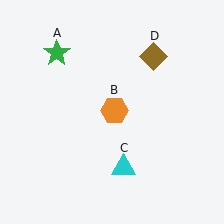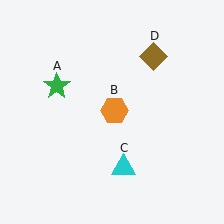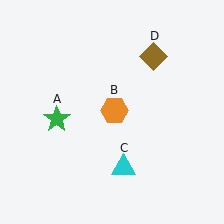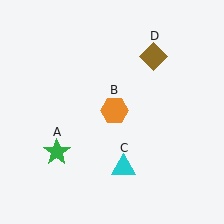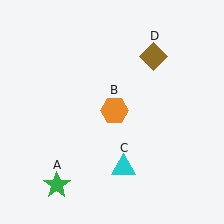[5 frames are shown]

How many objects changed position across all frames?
1 object changed position: green star (object A).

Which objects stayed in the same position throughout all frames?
Orange hexagon (object B) and cyan triangle (object C) and brown diamond (object D) remained stationary.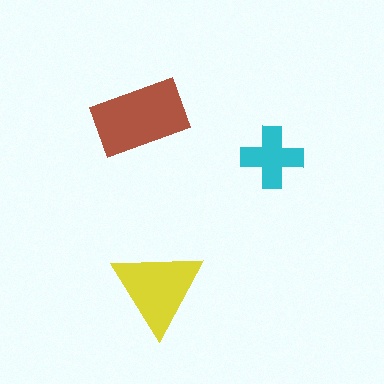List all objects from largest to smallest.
The brown rectangle, the yellow triangle, the cyan cross.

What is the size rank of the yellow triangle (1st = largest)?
2nd.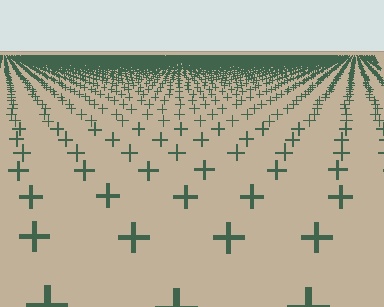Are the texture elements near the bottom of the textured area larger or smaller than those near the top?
Larger. Near the bottom, elements are closer to the viewer and appear at a bigger on-screen size.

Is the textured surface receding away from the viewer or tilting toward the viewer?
The surface is receding away from the viewer. Texture elements get smaller and denser toward the top.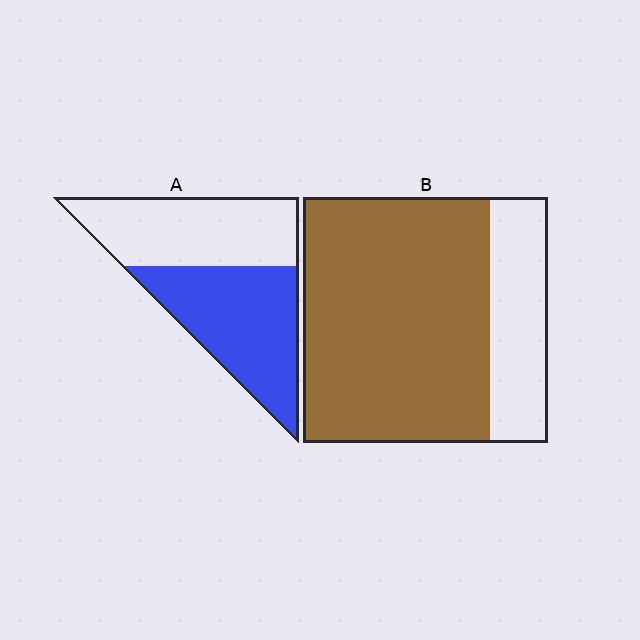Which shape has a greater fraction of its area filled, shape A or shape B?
Shape B.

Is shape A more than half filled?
Roughly half.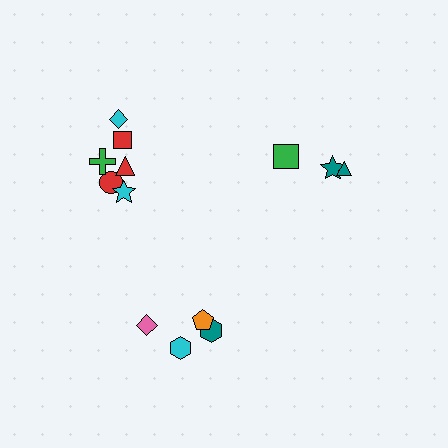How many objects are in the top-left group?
There are 6 objects.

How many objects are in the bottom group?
There are 4 objects.